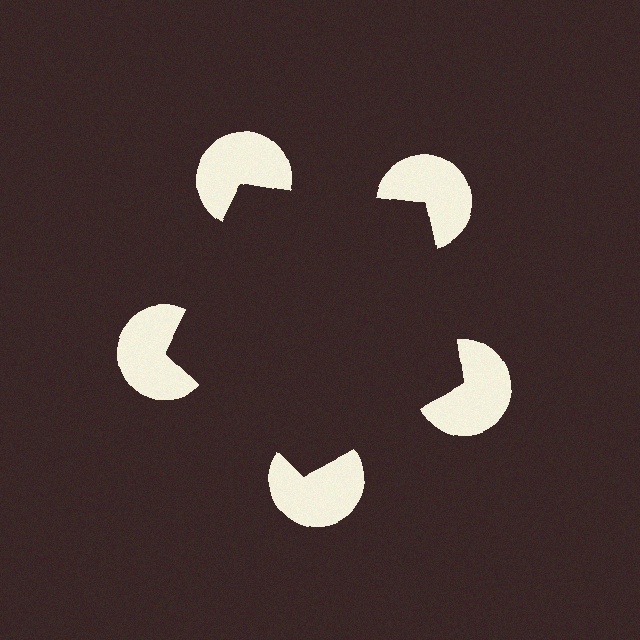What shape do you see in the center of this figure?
An illusory pentagon — its edges are inferred from the aligned wedge cuts in the pac-man discs, not physically drawn.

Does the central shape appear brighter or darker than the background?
It typically appears slightly darker than the background, even though no actual brightness change is drawn.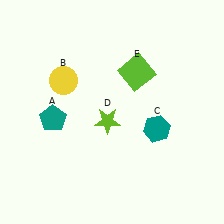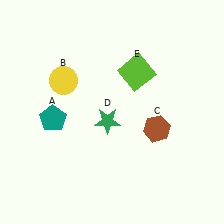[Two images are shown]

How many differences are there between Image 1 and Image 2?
There are 2 differences between the two images.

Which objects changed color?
C changed from teal to brown. D changed from lime to green.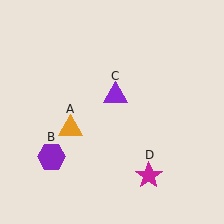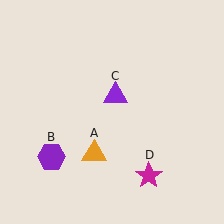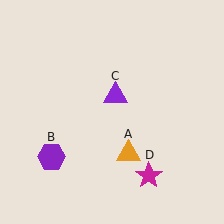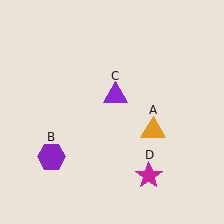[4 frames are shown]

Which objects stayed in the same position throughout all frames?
Purple hexagon (object B) and purple triangle (object C) and magenta star (object D) remained stationary.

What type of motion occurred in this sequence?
The orange triangle (object A) rotated counterclockwise around the center of the scene.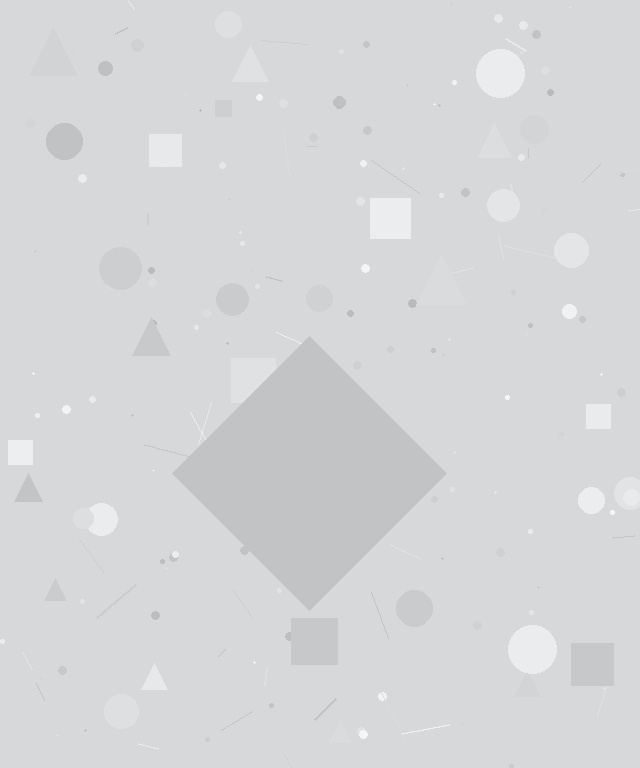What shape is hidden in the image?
A diamond is hidden in the image.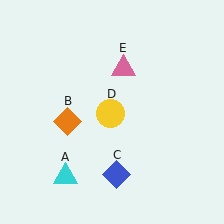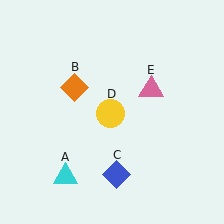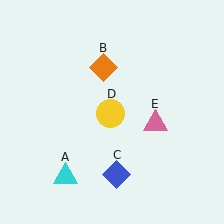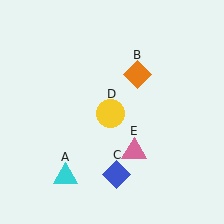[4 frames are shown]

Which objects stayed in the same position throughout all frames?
Cyan triangle (object A) and blue diamond (object C) and yellow circle (object D) remained stationary.